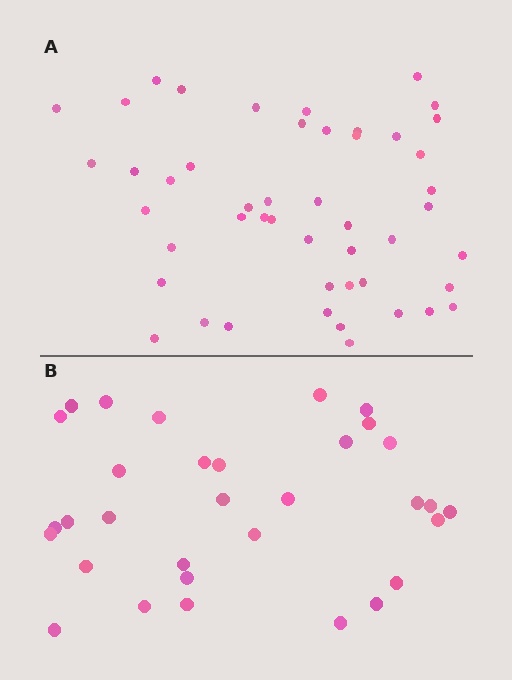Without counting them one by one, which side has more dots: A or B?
Region A (the top region) has more dots.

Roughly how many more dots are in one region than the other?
Region A has approximately 15 more dots than region B.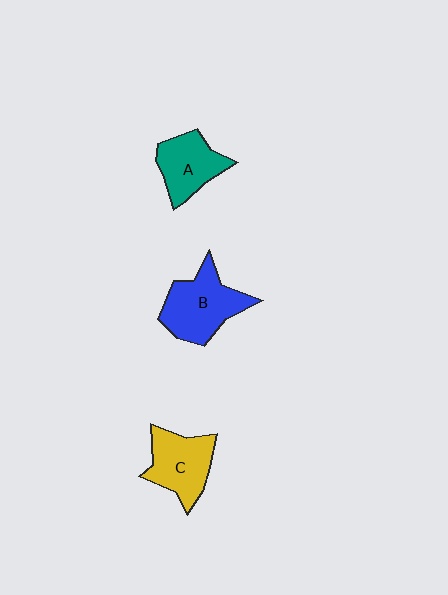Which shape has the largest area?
Shape B (blue).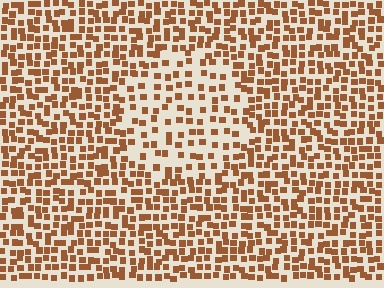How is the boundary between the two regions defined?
The boundary is defined by a change in element density (approximately 1.8x ratio). All elements are the same color, size, and shape.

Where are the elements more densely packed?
The elements are more densely packed outside the circle boundary.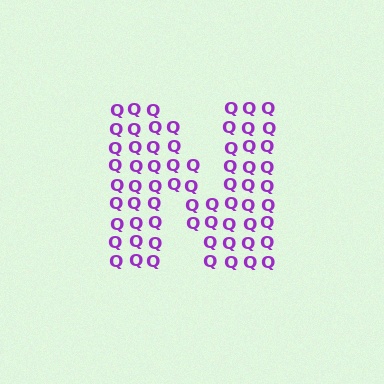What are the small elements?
The small elements are letter Q's.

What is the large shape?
The large shape is the letter N.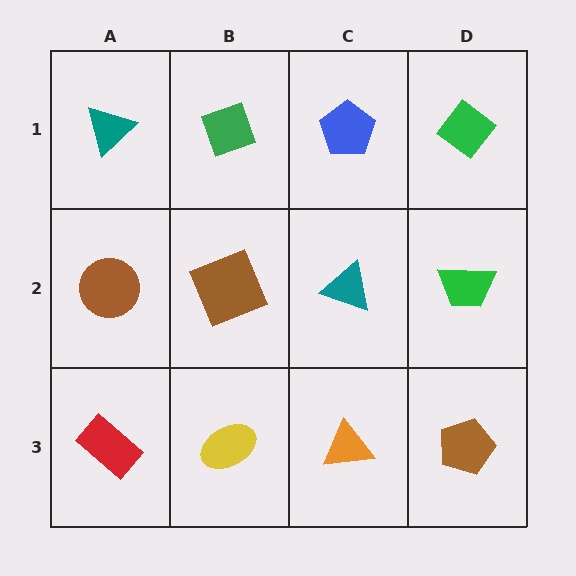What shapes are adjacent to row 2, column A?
A teal triangle (row 1, column A), a red rectangle (row 3, column A), a brown square (row 2, column B).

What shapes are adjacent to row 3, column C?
A teal triangle (row 2, column C), a yellow ellipse (row 3, column B), a brown pentagon (row 3, column D).